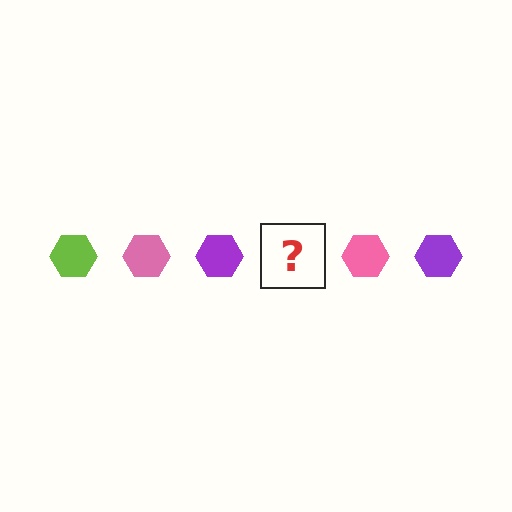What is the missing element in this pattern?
The missing element is a lime hexagon.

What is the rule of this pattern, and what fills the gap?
The rule is that the pattern cycles through lime, pink, purple hexagons. The gap should be filled with a lime hexagon.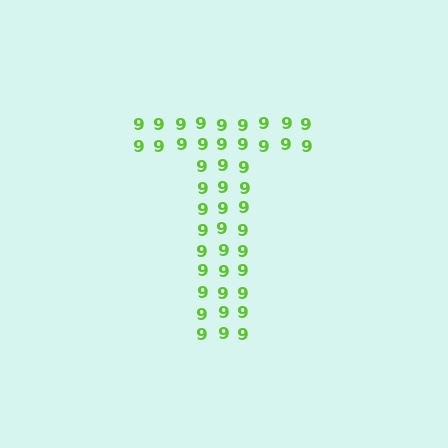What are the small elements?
The small elements are digit 9's.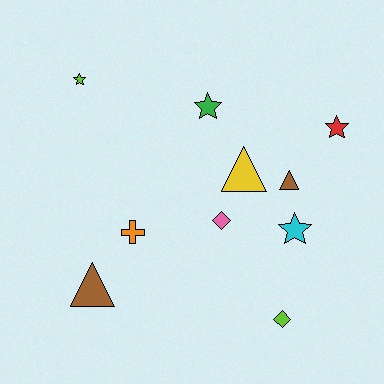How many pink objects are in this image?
There is 1 pink object.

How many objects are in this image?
There are 10 objects.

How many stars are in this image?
There are 4 stars.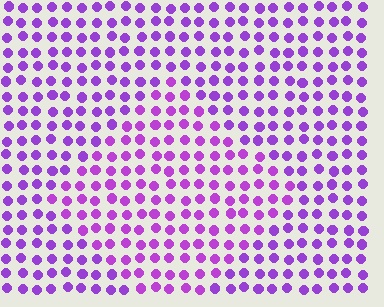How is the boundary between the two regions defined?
The boundary is defined purely by a slight shift in hue (about 15 degrees). Spacing, size, and orientation are identical on both sides.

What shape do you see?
I see a diamond.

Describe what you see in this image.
The image is filled with small purple elements in a uniform arrangement. A diamond-shaped region is visible where the elements are tinted to a slightly different hue, forming a subtle color boundary.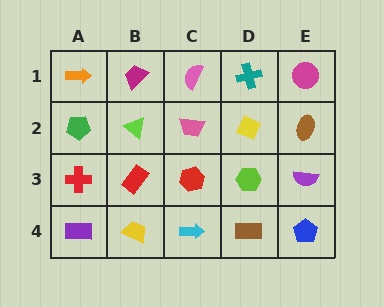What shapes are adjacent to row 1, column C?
A pink trapezoid (row 2, column C), a magenta trapezoid (row 1, column B), a teal cross (row 1, column D).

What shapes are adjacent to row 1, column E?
A brown ellipse (row 2, column E), a teal cross (row 1, column D).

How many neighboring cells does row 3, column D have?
4.